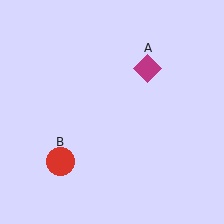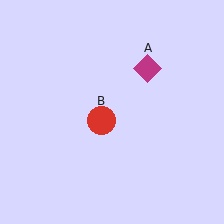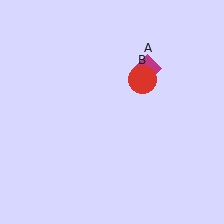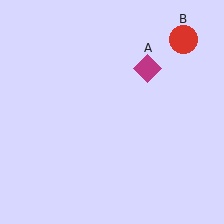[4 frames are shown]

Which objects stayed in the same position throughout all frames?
Magenta diamond (object A) remained stationary.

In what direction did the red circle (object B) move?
The red circle (object B) moved up and to the right.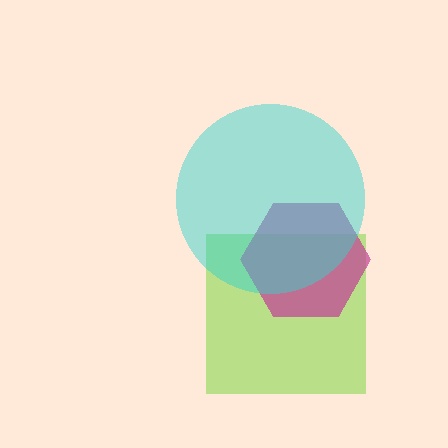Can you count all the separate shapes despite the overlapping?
Yes, there are 3 separate shapes.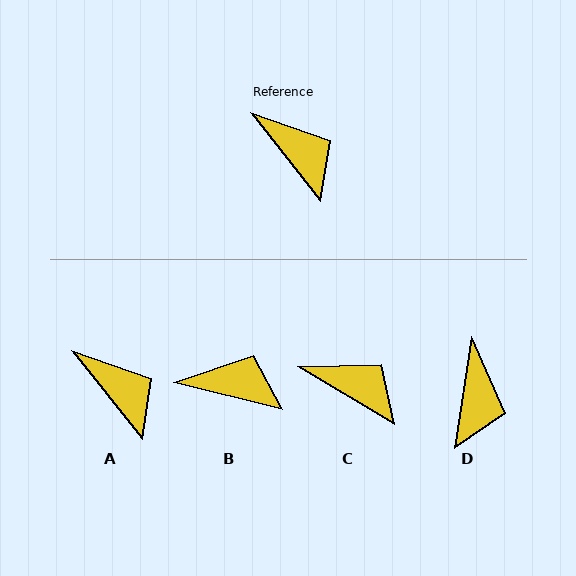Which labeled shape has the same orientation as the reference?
A.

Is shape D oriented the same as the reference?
No, it is off by about 47 degrees.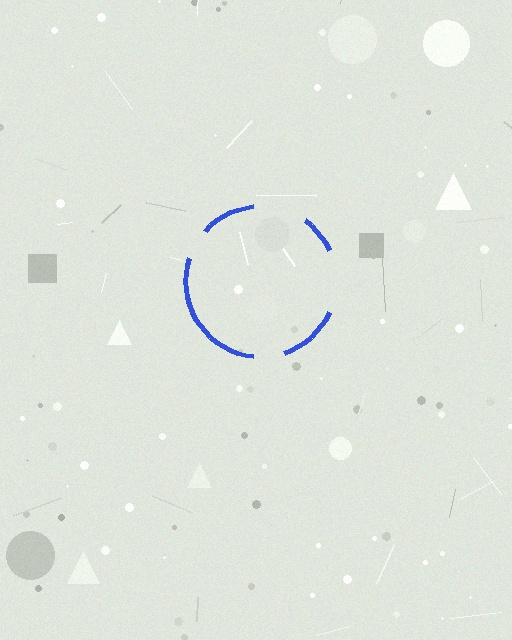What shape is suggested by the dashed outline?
The dashed outline suggests a circle.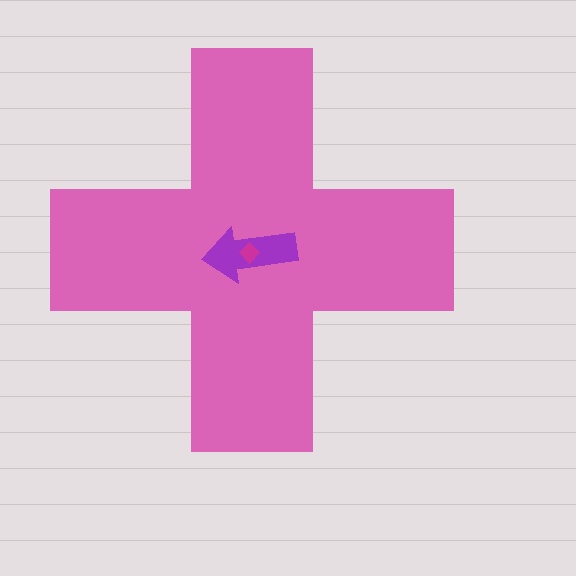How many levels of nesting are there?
3.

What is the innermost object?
The magenta diamond.